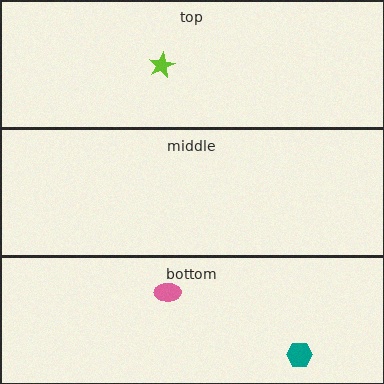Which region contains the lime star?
The top region.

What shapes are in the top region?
The lime star.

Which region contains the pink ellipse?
The bottom region.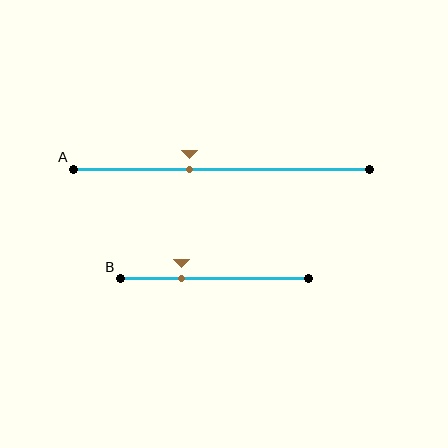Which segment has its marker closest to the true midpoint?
Segment A has its marker closest to the true midpoint.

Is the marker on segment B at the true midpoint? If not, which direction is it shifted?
No, the marker on segment B is shifted to the left by about 17% of the segment length.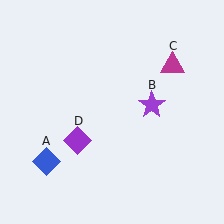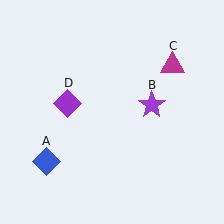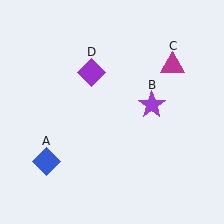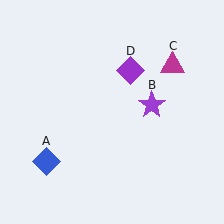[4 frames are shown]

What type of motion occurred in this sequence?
The purple diamond (object D) rotated clockwise around the center of the scene.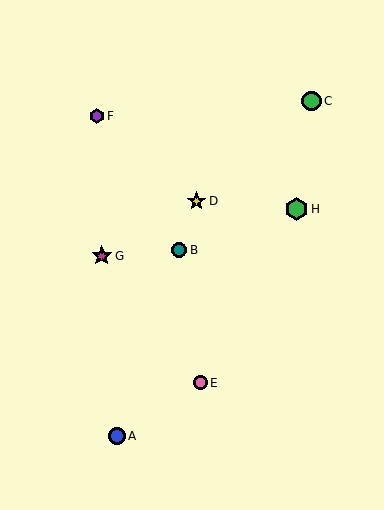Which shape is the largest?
The green hexagon (labeled H) is the largest.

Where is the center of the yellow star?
The center of the yellow star is at (197, 201).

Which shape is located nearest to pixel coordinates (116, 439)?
The blue circle (labeled A) at (117, 436) is nearest to that location.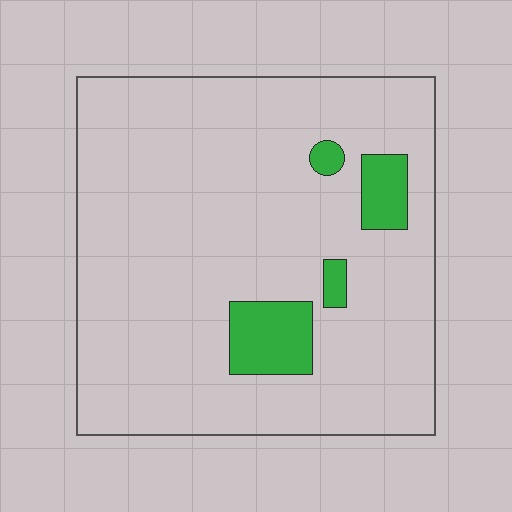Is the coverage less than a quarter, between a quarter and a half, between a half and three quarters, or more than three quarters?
Less than a quarter.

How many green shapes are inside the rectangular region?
4.